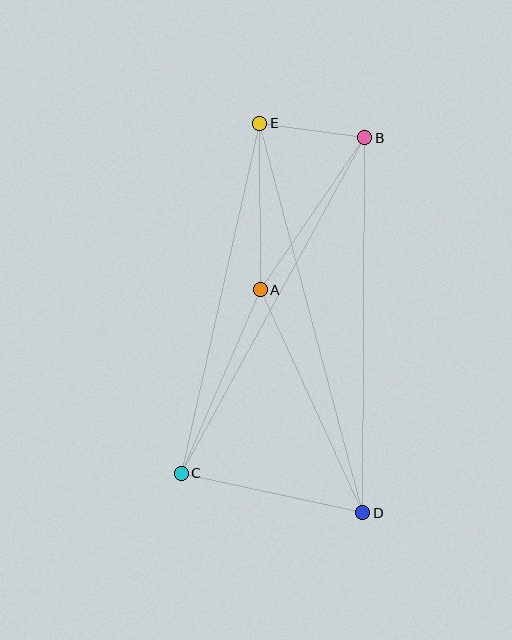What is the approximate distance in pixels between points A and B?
The distance between A and B is approximately 184 pixels.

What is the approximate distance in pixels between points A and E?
The distance between A and E is approximately 166 pixels.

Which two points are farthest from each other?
Points D and E are farthest from each other.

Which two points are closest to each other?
Points B and E are closest to each other.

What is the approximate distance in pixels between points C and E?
The distance between C and E is approximately 359 pixels.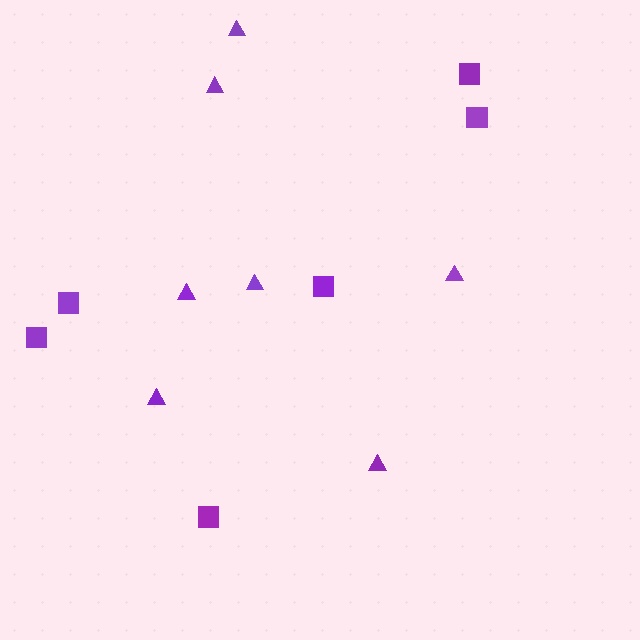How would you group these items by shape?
There are 2 groups: one group of triangles (7) and one group of squares (6).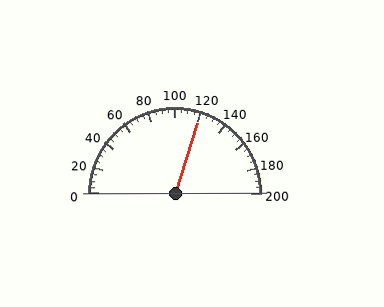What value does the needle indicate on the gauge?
The needle indicates approximately 120.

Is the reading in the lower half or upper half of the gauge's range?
The reading is in the upper half of the range (0 to 200).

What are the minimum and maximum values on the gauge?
The gauge ranges from 0 to 200.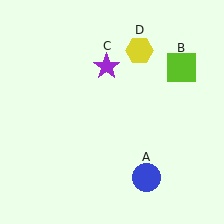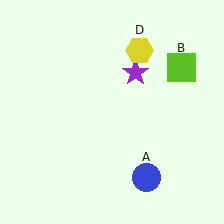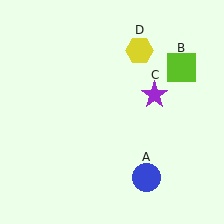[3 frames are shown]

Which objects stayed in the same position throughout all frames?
Blue circle (object A) and lime square (object B) and yellow hexagon (object D) remained stationary.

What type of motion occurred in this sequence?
The purple star (object C) rotated clockwise around the center of the scene.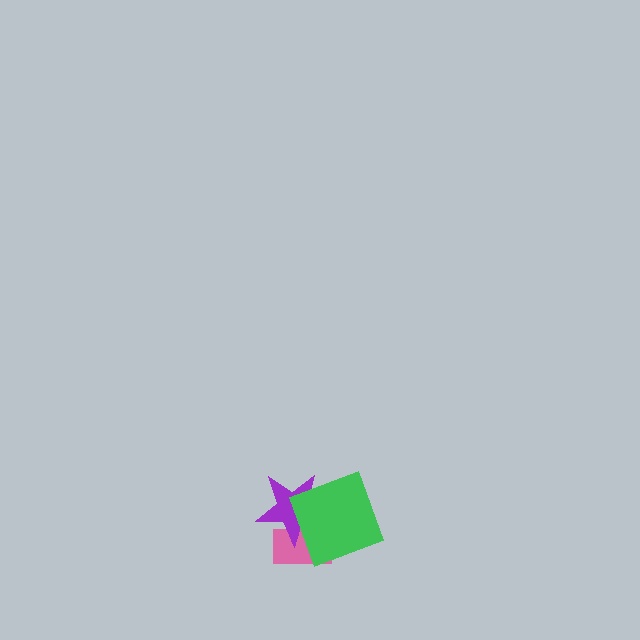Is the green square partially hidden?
No, no other shape covers it.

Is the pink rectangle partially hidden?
Yes, it is partially covered by another shape.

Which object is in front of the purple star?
The green square is in front of the purple star.